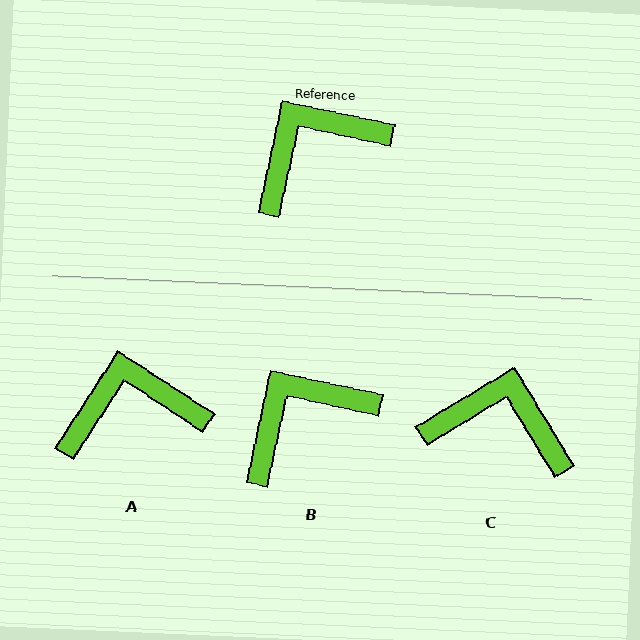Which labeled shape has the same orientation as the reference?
B.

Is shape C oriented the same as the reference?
No, it is off by about 47 degrees.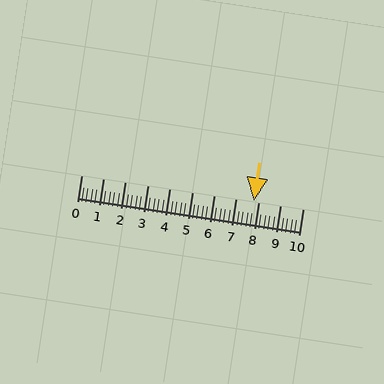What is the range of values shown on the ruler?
The ruler shows values from 0 to 10.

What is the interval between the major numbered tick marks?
The major tick marks are spaced 1 units apart.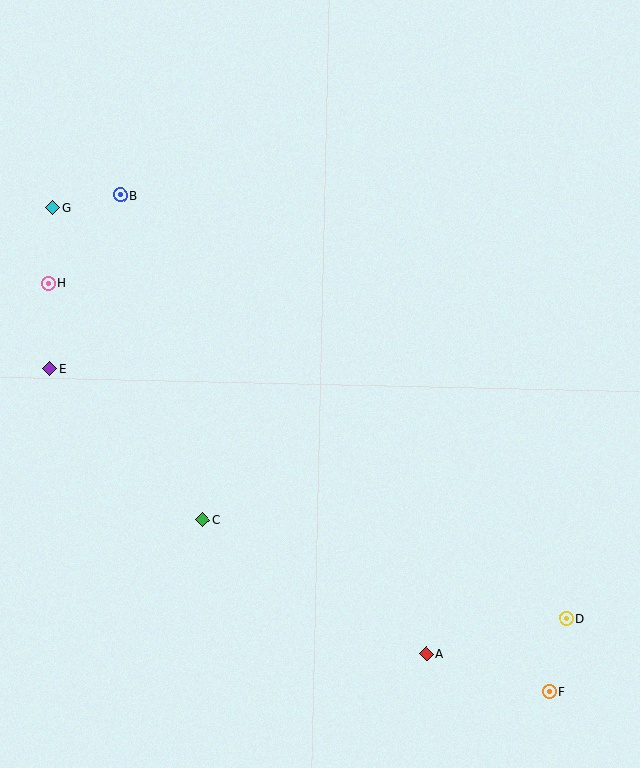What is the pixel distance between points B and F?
The distance between B and F is 656 pixels.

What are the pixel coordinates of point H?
Point H is at (48, 283).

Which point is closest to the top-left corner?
Point G is closest to the top-left corner.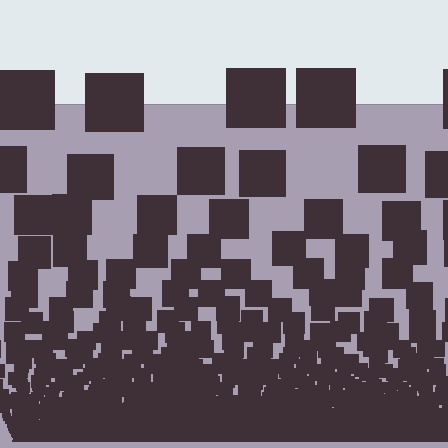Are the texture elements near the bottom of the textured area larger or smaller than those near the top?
Smaller. The gradient is inverted — elements near the bottom are smaller and denser.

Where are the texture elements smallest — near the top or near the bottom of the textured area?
Near the bottom.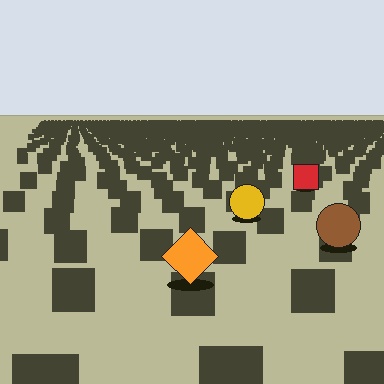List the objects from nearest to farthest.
From nearest to farthest: the orange diamond, the brown circle, the yellow circle, the red square.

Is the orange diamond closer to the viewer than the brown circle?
Yes. The orange diamond is closer — you can tell from the texture gradient: the ground texture is coarser near it.